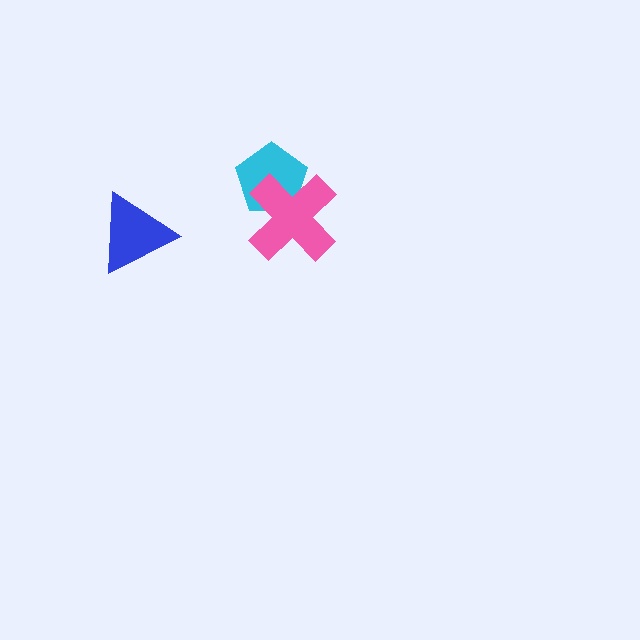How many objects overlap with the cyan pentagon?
1 object overlaps with the cyan pentagon.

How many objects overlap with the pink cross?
1 object overlaps with the pink cross.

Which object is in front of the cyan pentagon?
The pink cross is in front of the cyan pentagon.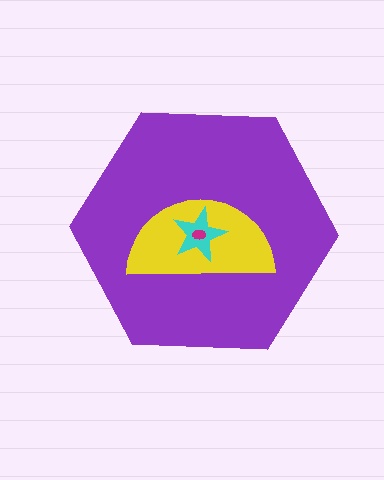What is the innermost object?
The magenta ellipse.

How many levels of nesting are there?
4.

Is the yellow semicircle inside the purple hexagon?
Yes.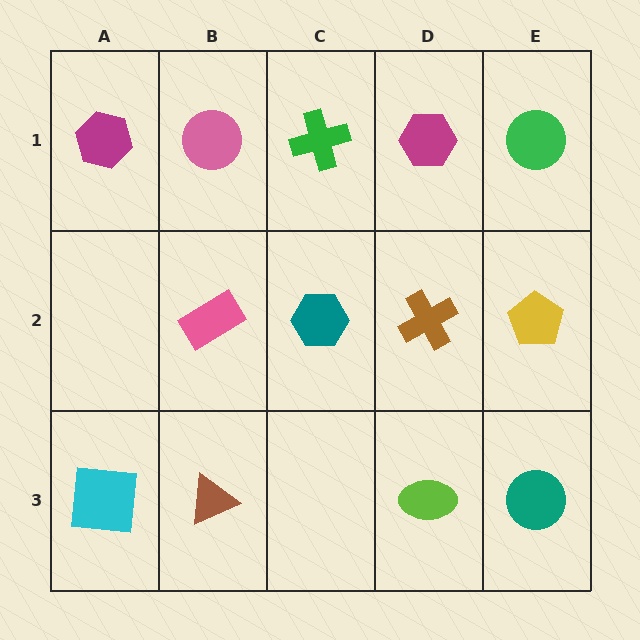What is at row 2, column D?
A brown cross.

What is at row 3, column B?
A brown triangle.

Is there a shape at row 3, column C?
No, that cell is empty.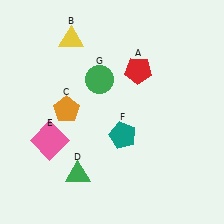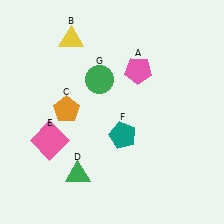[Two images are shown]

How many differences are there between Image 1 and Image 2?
There is 1 difference between the two images.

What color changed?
The pentagon (A) changed from red in Image 1 to pink in Image 2.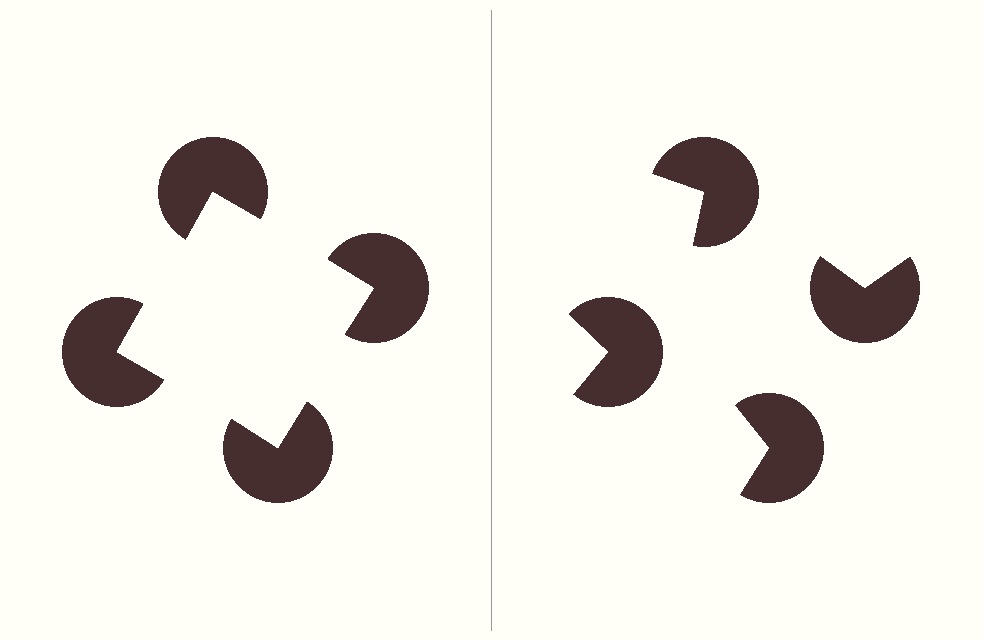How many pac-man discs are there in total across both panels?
8 — 4 on each side.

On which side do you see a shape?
An illusory square appears on the left side. On the right side the wedge cuts are rotated, so no coherent shape forms.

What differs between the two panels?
The pac-man discs are positioned identically on both sides; only the wedge orientations differ. On the left they align to a square; on the right they are misaligned.